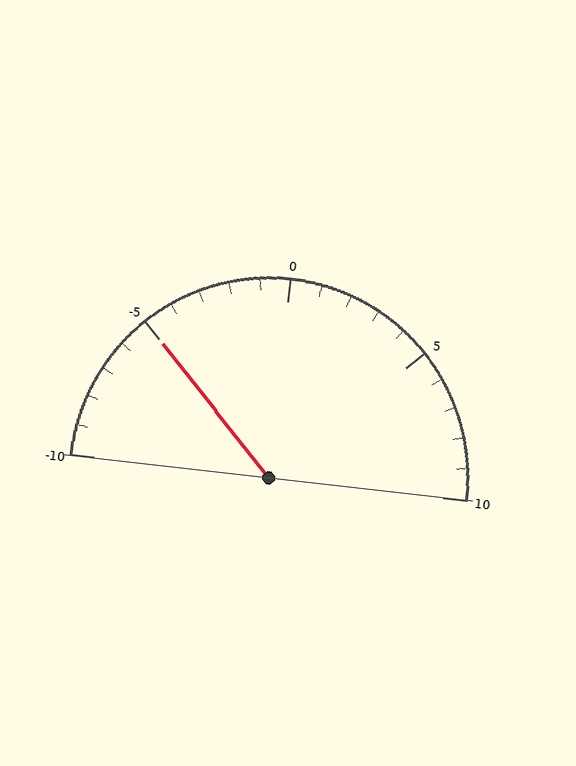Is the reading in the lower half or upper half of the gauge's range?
The reading is in the lower half of the range (-10 to 10).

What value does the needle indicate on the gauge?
The needle indicates approximately -5.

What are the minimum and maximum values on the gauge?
The gauge ranges from -10 to 10.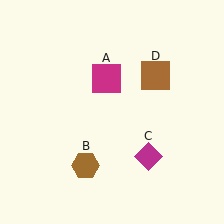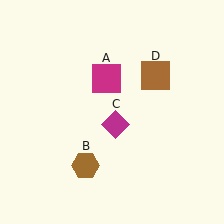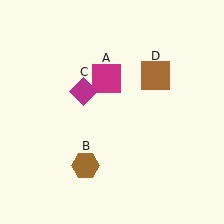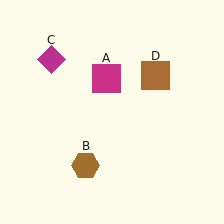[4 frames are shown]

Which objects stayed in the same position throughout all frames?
Magenta square (object A) and brown hexagon (object B) and brown square (object D) remained stationary.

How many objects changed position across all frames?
1 object changed position: magenta diamond (object C).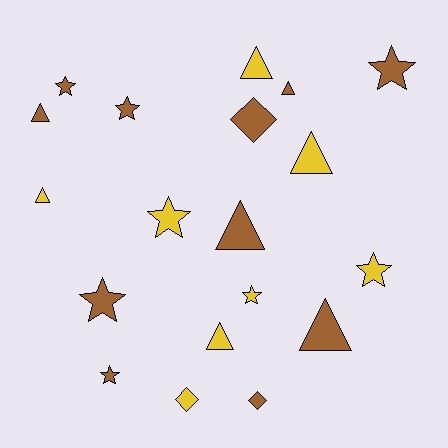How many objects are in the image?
There are 19 objects.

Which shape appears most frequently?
Star, with 8 objects.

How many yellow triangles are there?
There are 4 yellow triangles.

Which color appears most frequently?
Brown, with 11 objects.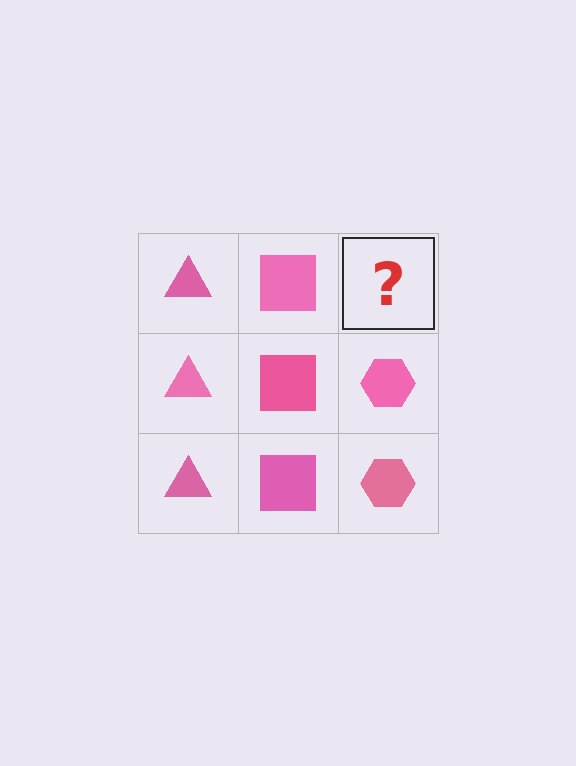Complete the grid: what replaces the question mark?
The question mark should be replaced with a pink hexagon.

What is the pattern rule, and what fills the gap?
The rule is that each column has a consistent shape. The gap should be filled with a pink hexagon.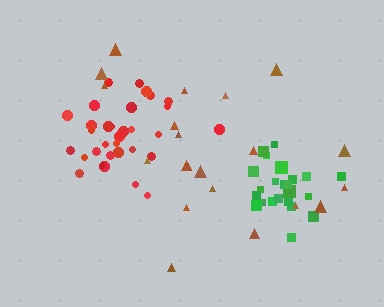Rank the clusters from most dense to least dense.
green, red, brown.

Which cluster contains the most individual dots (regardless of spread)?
Red (33).